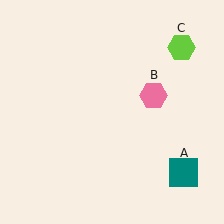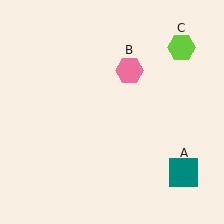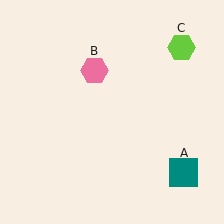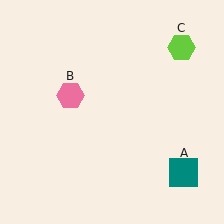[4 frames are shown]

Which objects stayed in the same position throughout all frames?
Teal square (object A) and lime hexagon (object C) remained stationary.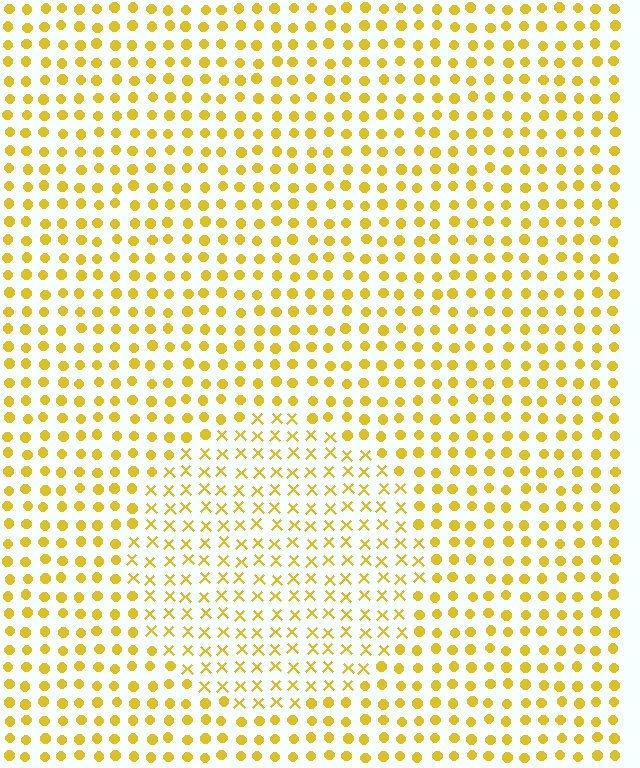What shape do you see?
I see a circle.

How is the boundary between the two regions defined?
The boundary is defined by a change in element shape: X marks inside vs. circles outside. All elements share the same color and spacing.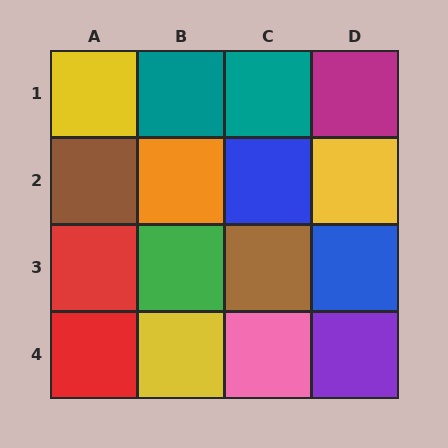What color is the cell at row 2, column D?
Yellow.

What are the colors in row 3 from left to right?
Red, green, brown, blue.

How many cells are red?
2 cells are red.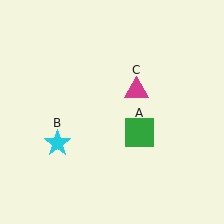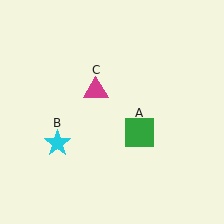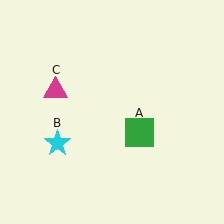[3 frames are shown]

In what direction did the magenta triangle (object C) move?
The magenta triangle (object C) moved left.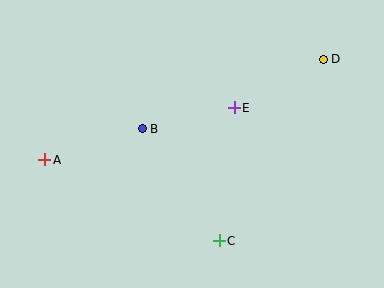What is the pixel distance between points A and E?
The distance between A and E is 196 pixels.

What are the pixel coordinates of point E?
Point E is at (234, 108).